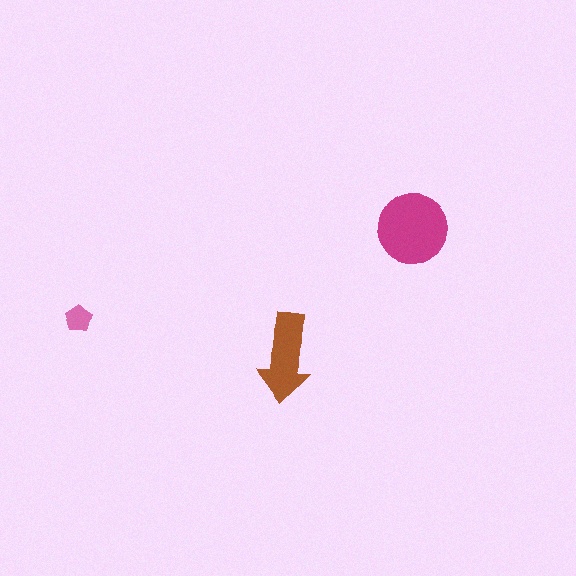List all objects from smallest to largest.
The pink pentagon, the brown arrow, the magenta circle.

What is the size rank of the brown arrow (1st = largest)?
2nd.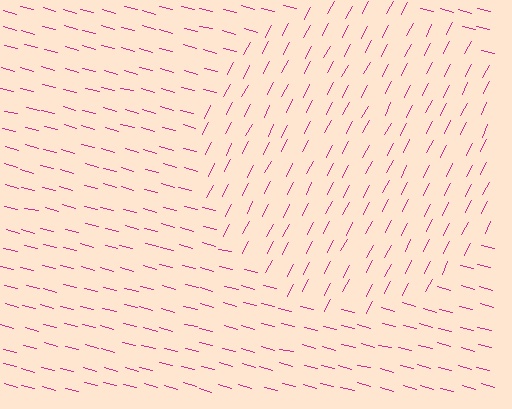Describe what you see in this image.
The image is filled with small magenta line segments. A circle region in the image has lines oriented differently from the surrounding lines, creating a visible texture boundary.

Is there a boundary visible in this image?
Yes, there is a texture boundary formed by a change in line orientation.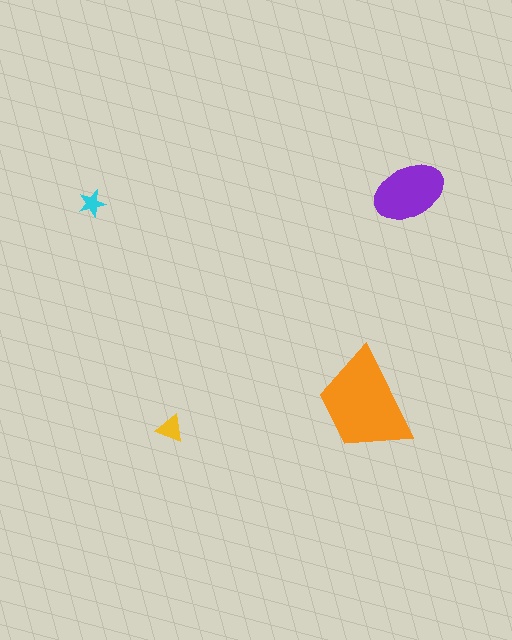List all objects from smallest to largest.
The cyan star, the yellow triangle, the purple ellipse, the orange trapezoid.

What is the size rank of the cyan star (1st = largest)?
4th.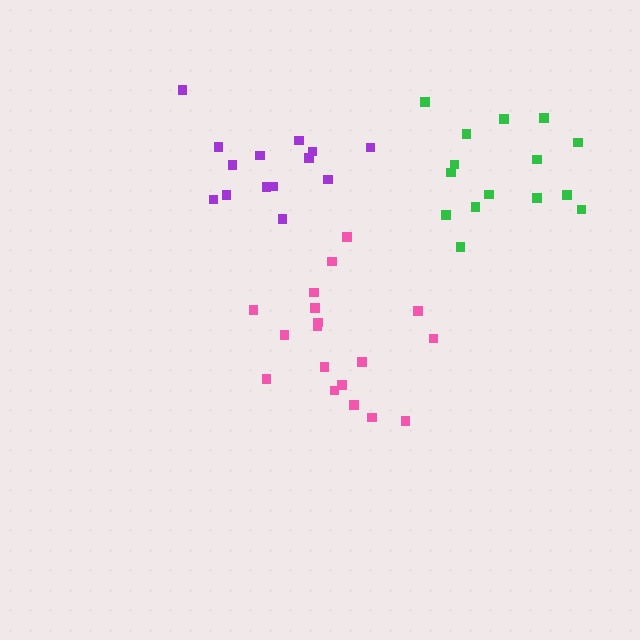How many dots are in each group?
Group 1: 18 dots, Group 2: 14 dots, Group 3: 15 dots (47 total).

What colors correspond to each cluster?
The clusters are colored: pink, purple, green.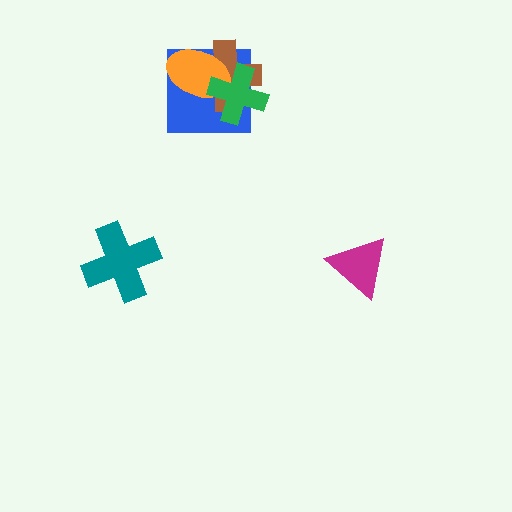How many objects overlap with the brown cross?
3 objects overlap with the brown cross.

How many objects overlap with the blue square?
3 objects overlap with the blue square.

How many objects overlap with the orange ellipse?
3 objects overlap with the orange ellipse.